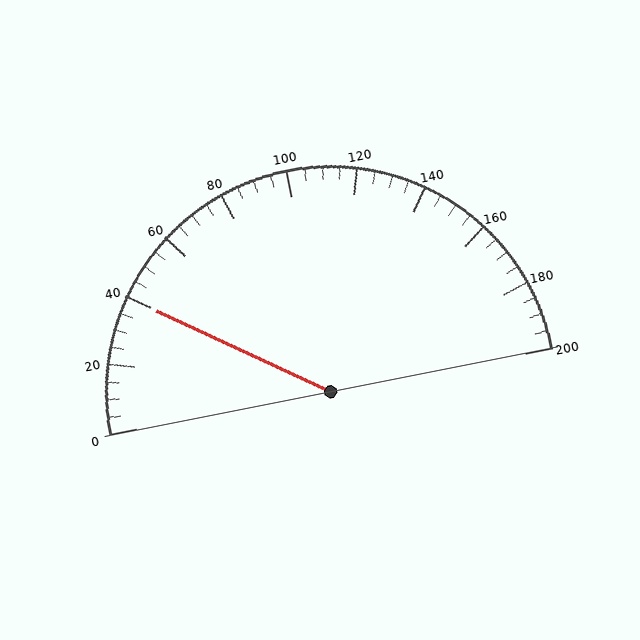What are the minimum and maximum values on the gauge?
The gauge ranges from 0 to 200.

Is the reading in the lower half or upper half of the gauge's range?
The reading is in the lower half of the range (0 to 200).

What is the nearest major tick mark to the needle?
The nearest major tick mark is 40.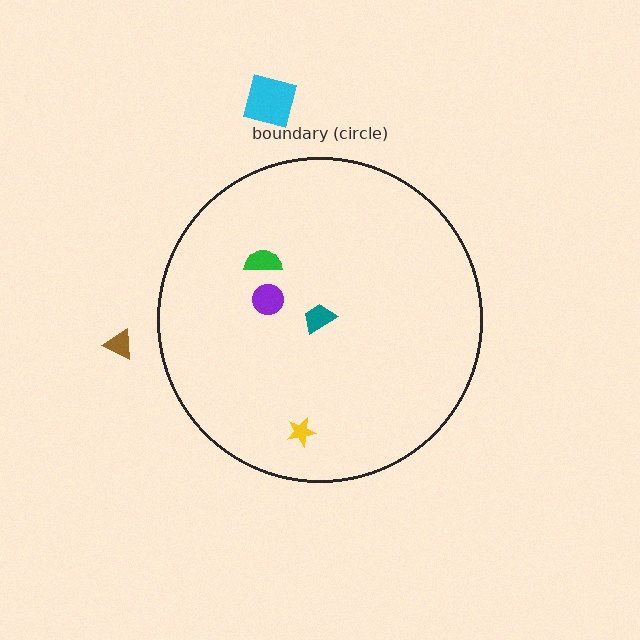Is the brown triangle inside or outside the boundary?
Outside.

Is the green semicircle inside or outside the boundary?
Inside.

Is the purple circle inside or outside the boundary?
Inside.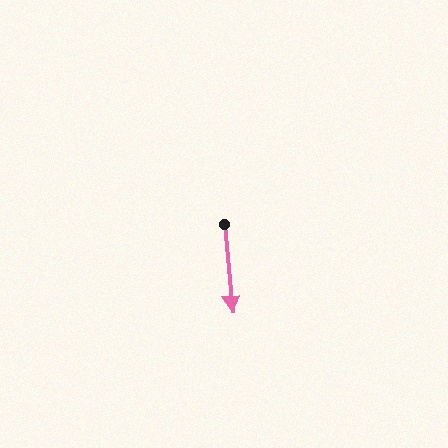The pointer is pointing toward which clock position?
Roughly 6 o'clock.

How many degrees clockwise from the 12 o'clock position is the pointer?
Approximately 175 degrees.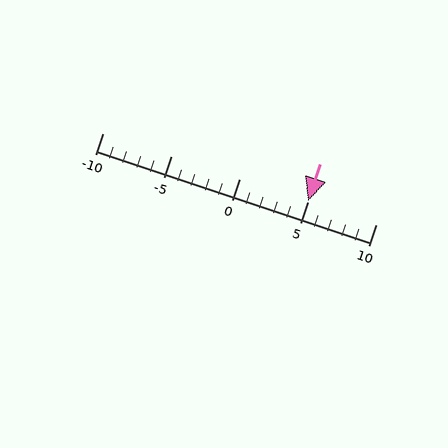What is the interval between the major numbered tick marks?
The major tick marks are spaced 5 units apart.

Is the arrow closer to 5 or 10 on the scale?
The arrow is closer to 5.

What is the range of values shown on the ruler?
The ruler shows values from -10 to 10.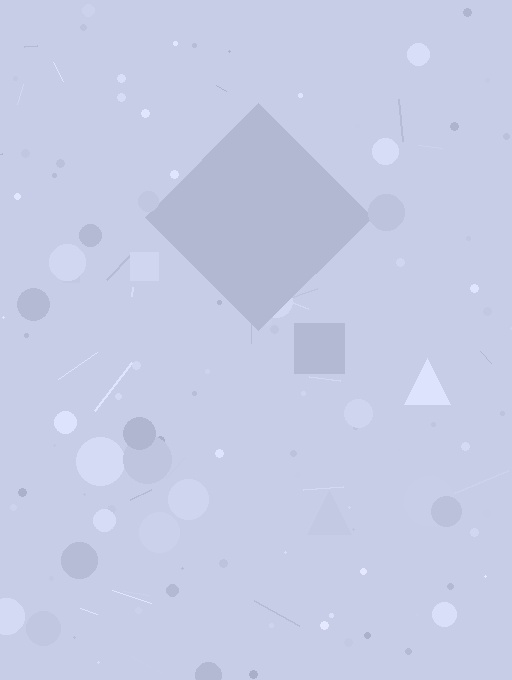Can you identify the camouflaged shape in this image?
The camouflaged shape is a diamond.